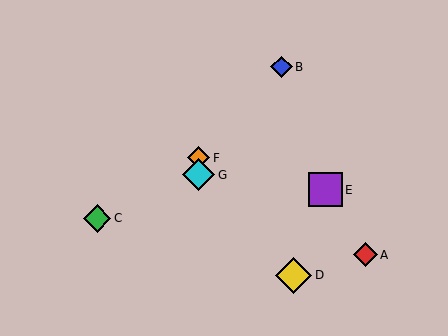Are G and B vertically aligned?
No, G is at x≈199 and B is at x≈282.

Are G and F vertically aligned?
Yes, both are at x≈199.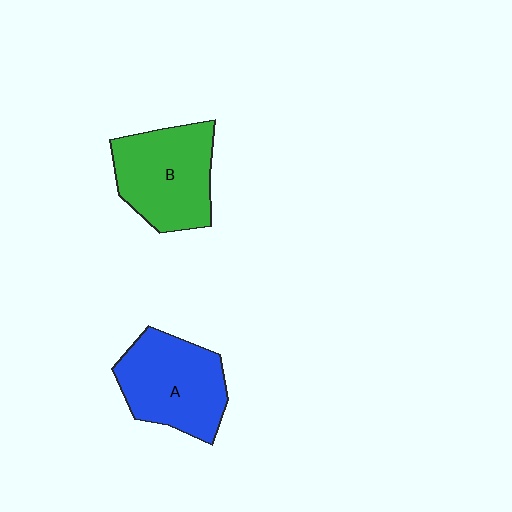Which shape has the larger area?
Shape B (green).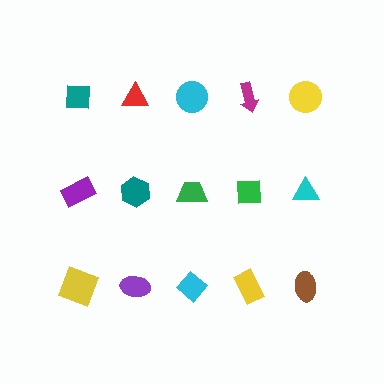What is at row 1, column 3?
A cyan circle.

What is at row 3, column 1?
A yellow square.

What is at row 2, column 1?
A purple rectangle.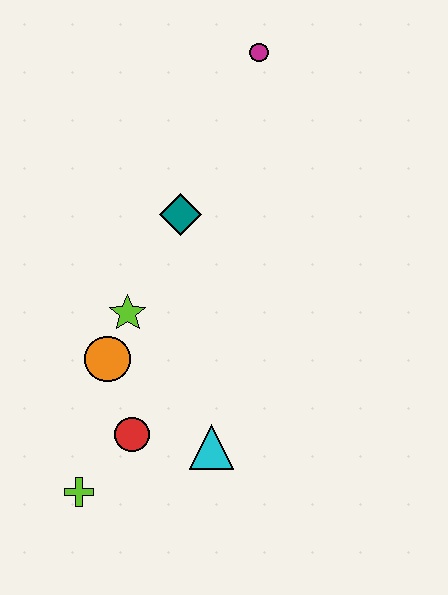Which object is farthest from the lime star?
The magenta circle is farthest from the lime star.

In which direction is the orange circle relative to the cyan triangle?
The orange circle is to the left of the cyan triangle.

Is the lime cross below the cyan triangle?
Yes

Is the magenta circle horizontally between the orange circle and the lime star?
No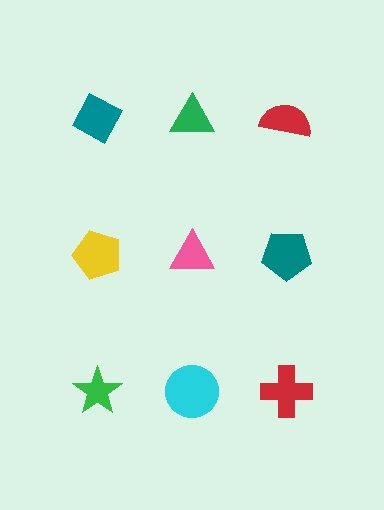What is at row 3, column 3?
A red cross.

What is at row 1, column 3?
A red semicircle.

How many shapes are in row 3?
3 shapes.